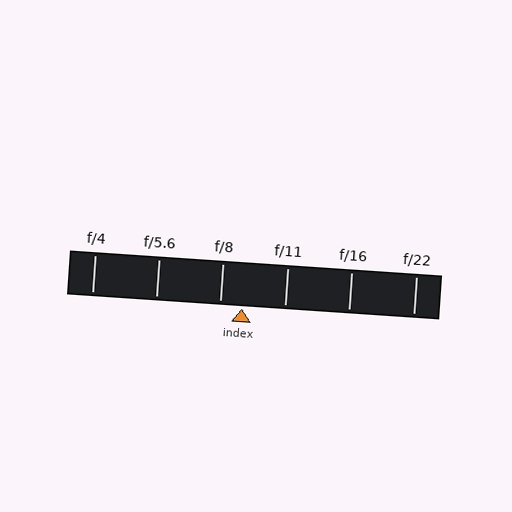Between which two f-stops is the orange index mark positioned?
The index mark is between f/8 and f/11.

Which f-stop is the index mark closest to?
The index mark is closest to f/8.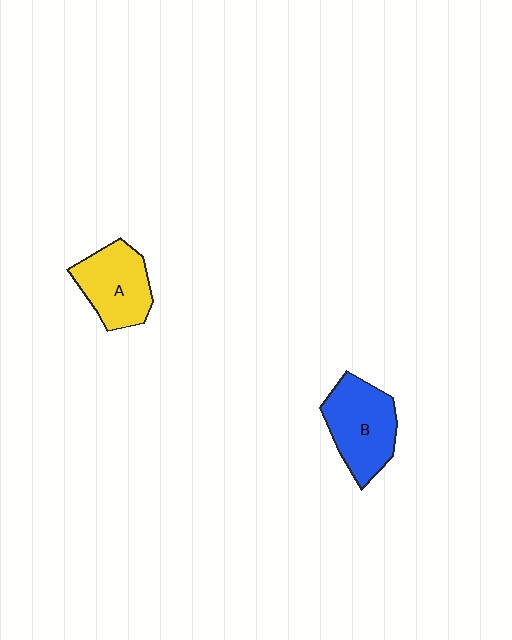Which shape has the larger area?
Shape B (blue).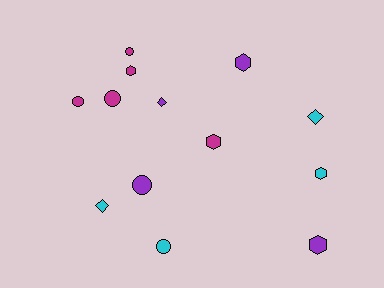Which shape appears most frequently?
Hexagon, with 5 objects.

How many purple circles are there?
There is 1 purple circle.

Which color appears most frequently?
Magenta, with 5 objects.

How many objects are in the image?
There are 13 objects.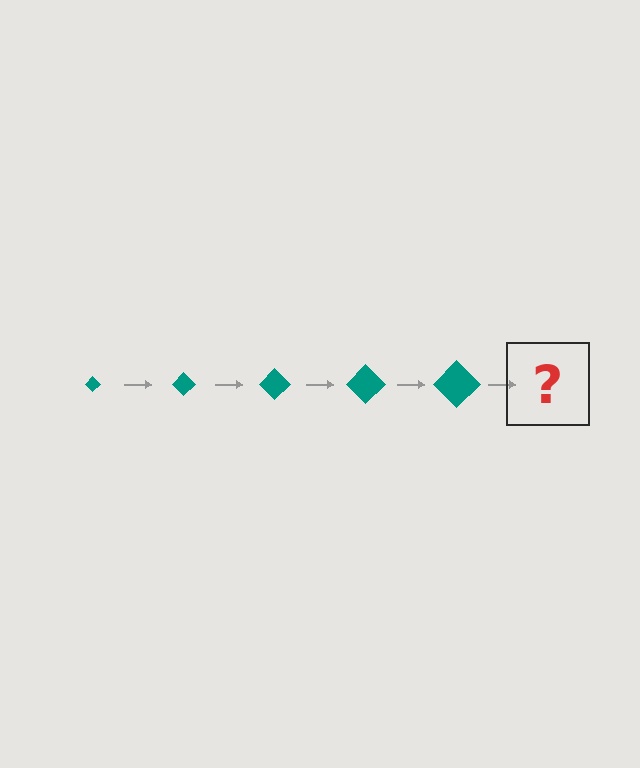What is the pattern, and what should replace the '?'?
The pattern is that the diamond gets progressively larger each step. The '?' should be a teal diamond, larger than the previous one.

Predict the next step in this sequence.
The next step is a teal diamond, larger than the previous one.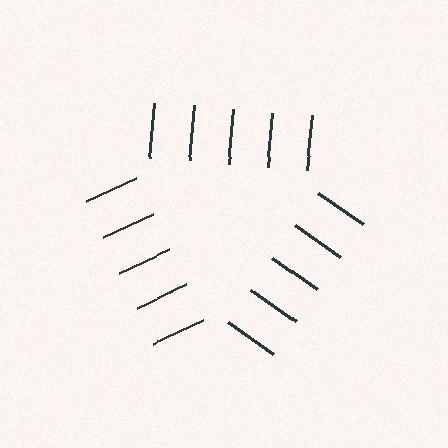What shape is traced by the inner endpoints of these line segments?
An illusory triangle — the line segments terminate on its edges but no continuous stroke is drawn.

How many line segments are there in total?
15 — 5 along each of the 3 edges.